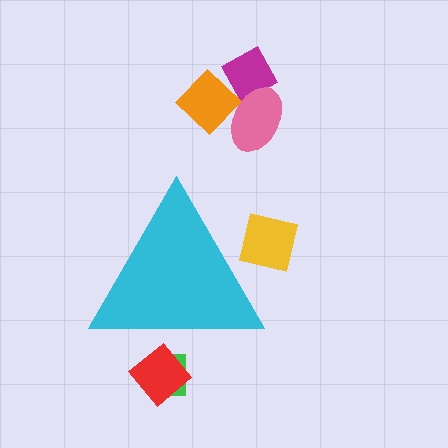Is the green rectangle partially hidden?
Yes, the green rectangle is partially hidden behind the cyan triangle.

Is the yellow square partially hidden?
Yes, the yellow square is partially hidden behind the cyan triangle.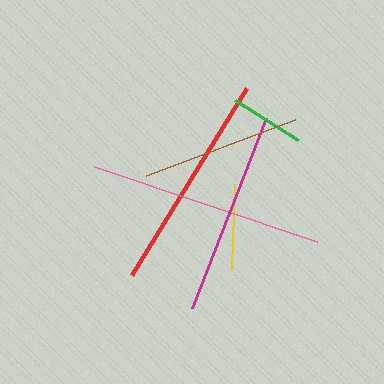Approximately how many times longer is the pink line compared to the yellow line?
The pink line is approximately 2.8 times the length of the yellow line.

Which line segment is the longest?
The pink line is the longest at approximately 235 pixels.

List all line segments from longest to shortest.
From longest to shortest: pink, red, magenta, brown, yellow, green.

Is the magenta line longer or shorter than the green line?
The magenta line is longer than the green line.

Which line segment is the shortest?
The green line is the shortest at approximately 74 pixels.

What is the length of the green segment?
The green segment is approximately 74 pixels long.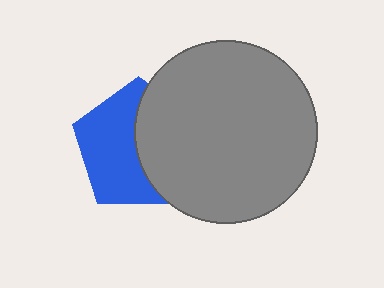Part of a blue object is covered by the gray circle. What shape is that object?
It is a pentagon.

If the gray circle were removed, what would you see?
You would see the complete blue pentagon.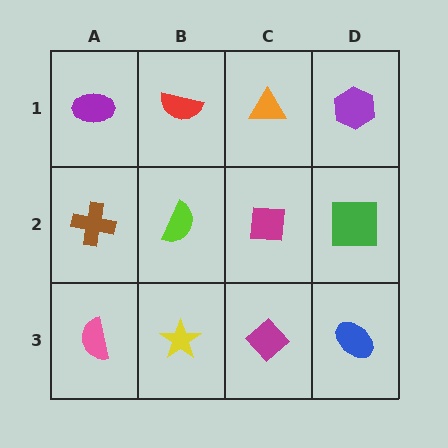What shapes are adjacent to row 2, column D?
A purple hexagon (row 1, column D), a blue ellipse (row 3, column D), a magenta square (row 2, column C).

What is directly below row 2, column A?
A pink semicircle.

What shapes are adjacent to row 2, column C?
An orange triangle (row 1, column C), a magenta diamond (row 3, column C), a lime semicircle (row 2, column B), a green square (row 2, column D).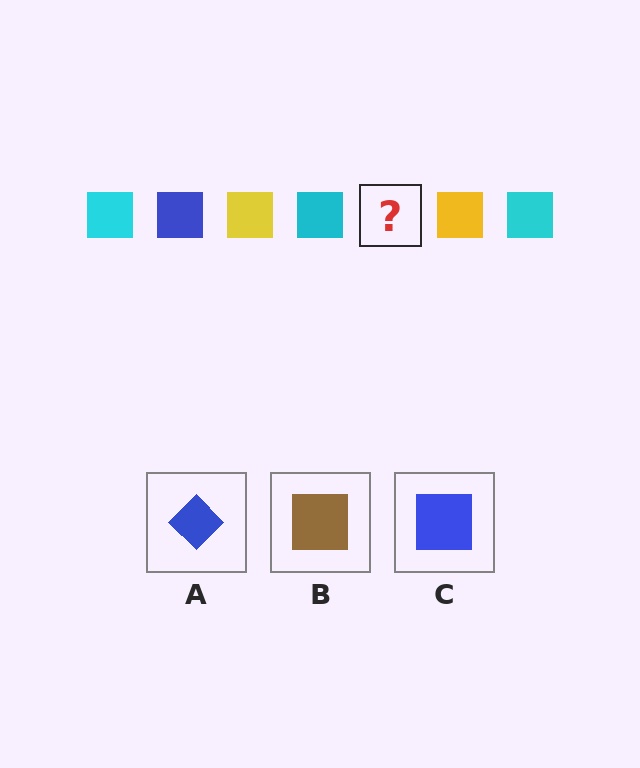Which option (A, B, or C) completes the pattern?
C.